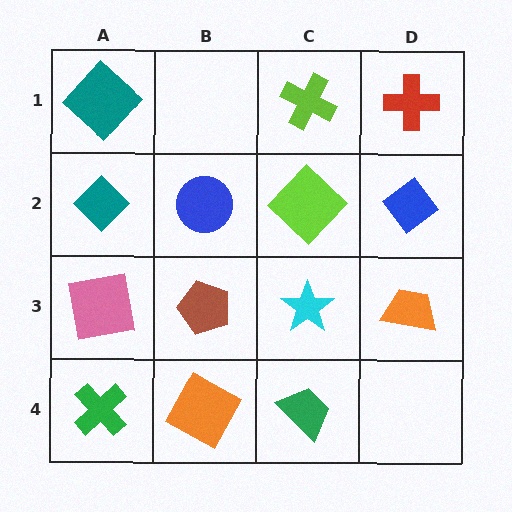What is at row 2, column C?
A lime diamond.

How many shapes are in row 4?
3 shapes.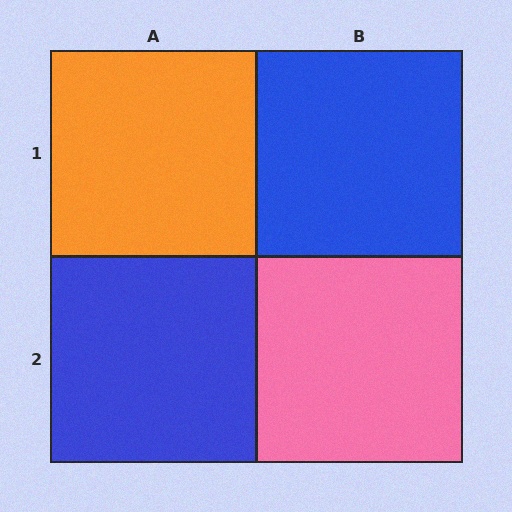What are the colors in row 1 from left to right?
Orange, blue.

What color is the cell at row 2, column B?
Pink.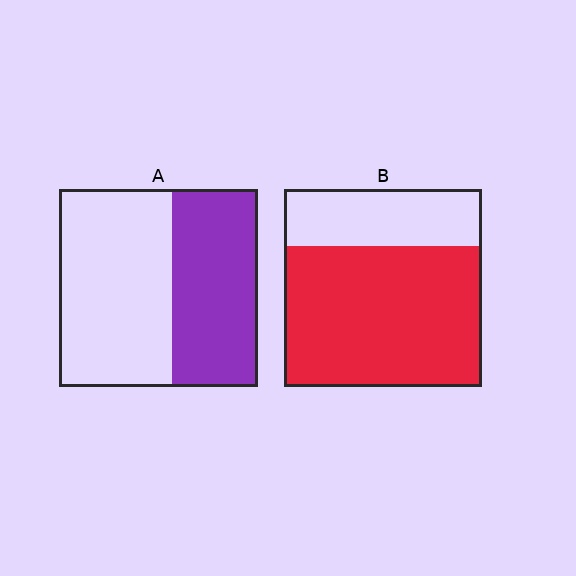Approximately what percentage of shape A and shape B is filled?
A is approximately 45% and B is approximately 70%.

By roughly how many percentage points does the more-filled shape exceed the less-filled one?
By roughly 30 percentage points (B over A).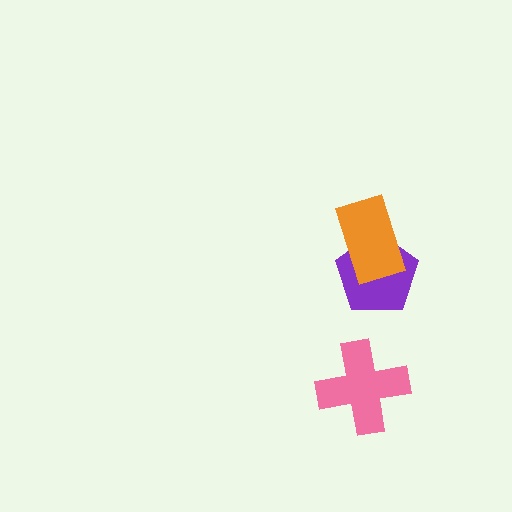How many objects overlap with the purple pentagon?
1 object overlaps with the purple pentagon.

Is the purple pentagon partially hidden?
Yes, it is partially covered by another shape.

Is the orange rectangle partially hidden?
No, no other shape covers it.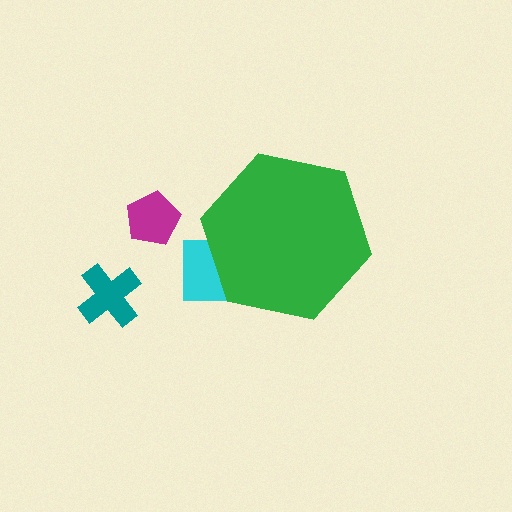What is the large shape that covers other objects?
A green hexagon.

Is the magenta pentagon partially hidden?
No, the magenta pentagon is fully visible.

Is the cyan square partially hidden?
Yes, the cyan square is partially hidden behind the green hexagon.